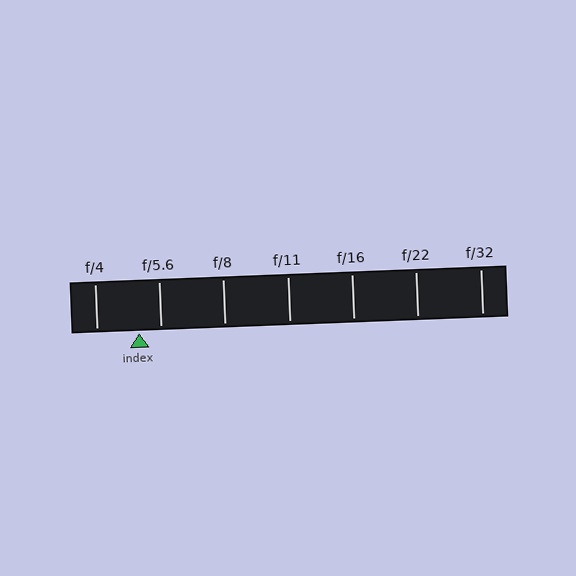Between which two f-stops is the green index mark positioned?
The index mark is between f/4 and f/5.6.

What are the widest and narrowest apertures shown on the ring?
The widest aperture shown is f/4 and the narrowest is f/32.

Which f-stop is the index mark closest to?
The index mark is closest to f/5.6.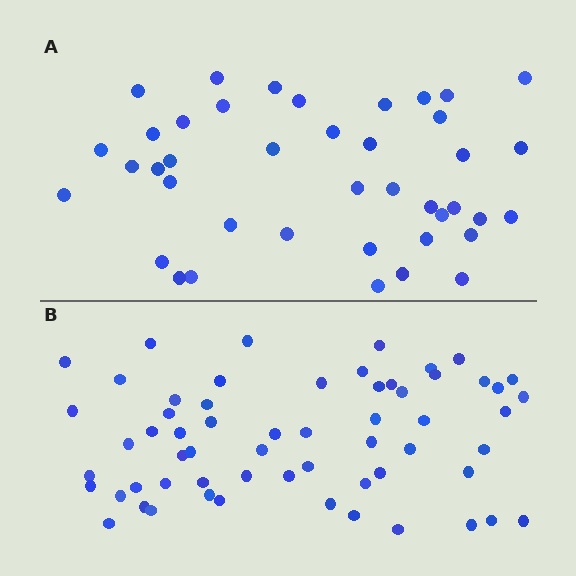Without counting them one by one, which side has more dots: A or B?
Region B (the bottom region) has more dots.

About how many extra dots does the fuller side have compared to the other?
Region B has approximately 20 more dots than region A.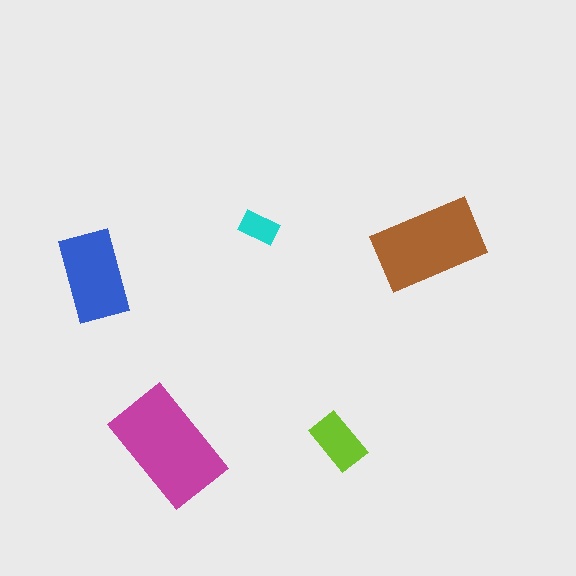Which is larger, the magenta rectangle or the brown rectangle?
The magenta one.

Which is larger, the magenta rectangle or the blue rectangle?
The magenta one.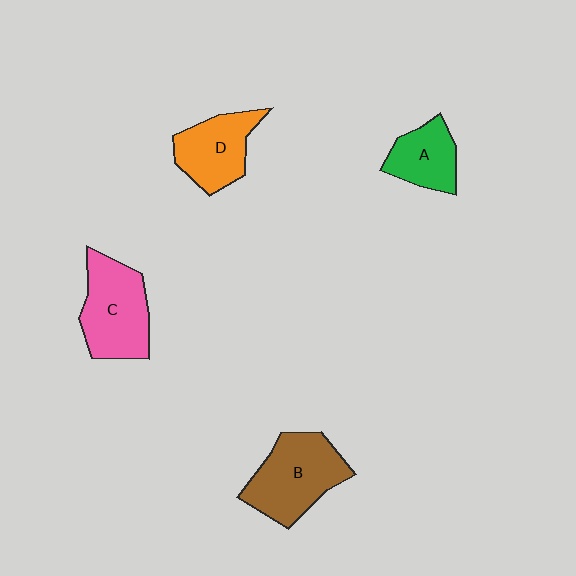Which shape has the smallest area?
Shape A (green).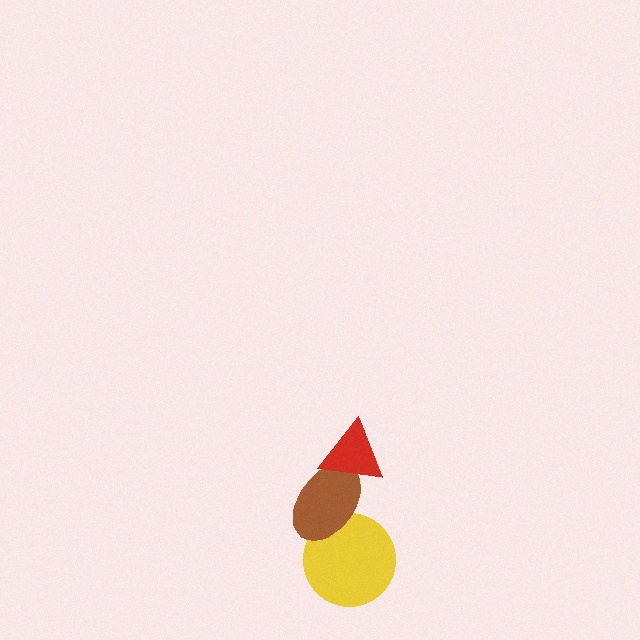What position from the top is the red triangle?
The red triangle is 1st from the top.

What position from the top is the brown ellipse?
The brown ellipse is 2nd from the top.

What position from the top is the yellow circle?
The yellow circle is 3rd from the top.